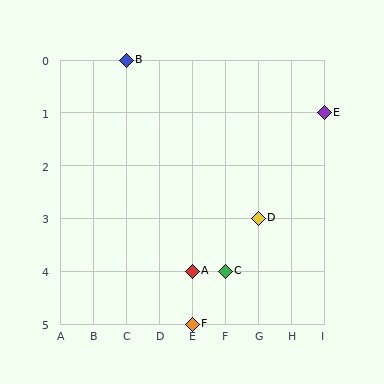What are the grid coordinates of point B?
Point B is at grid coordinates (C, 0).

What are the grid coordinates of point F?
Point F is at grid coordinates (E, 5).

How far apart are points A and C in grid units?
Points A and C are 1 column apart.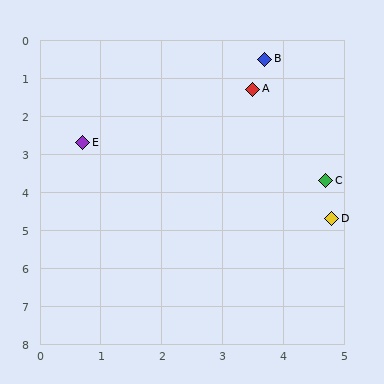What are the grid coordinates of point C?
Point C is at approximately (4.7, 3.7).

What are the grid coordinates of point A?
Point A is at approximately (3.5, 1.3).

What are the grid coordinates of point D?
Point D is at approximately (4.8, 4.7).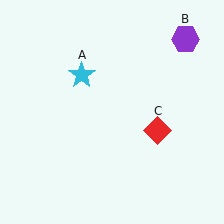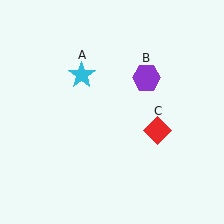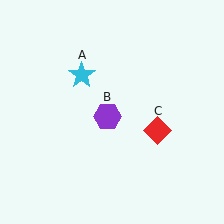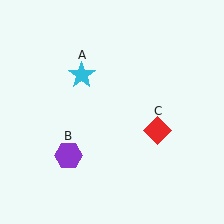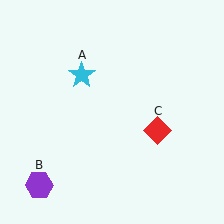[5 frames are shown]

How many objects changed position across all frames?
1 object changed position: purple hexagon (object B).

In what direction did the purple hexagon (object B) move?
The purple hexagon (object B) moved down and to the left.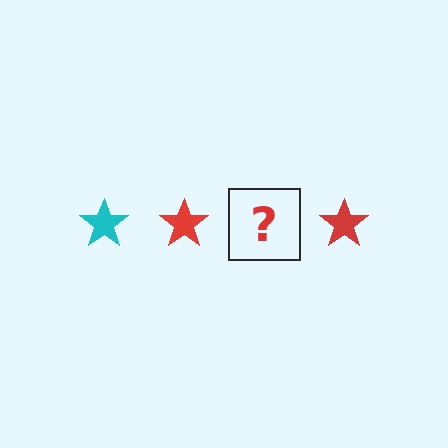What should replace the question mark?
The question mark should be replaced with a cyan star.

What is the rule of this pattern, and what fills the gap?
The rule is that the pattern cycles through cyan, red stars. The gap should be filled with a cyan star.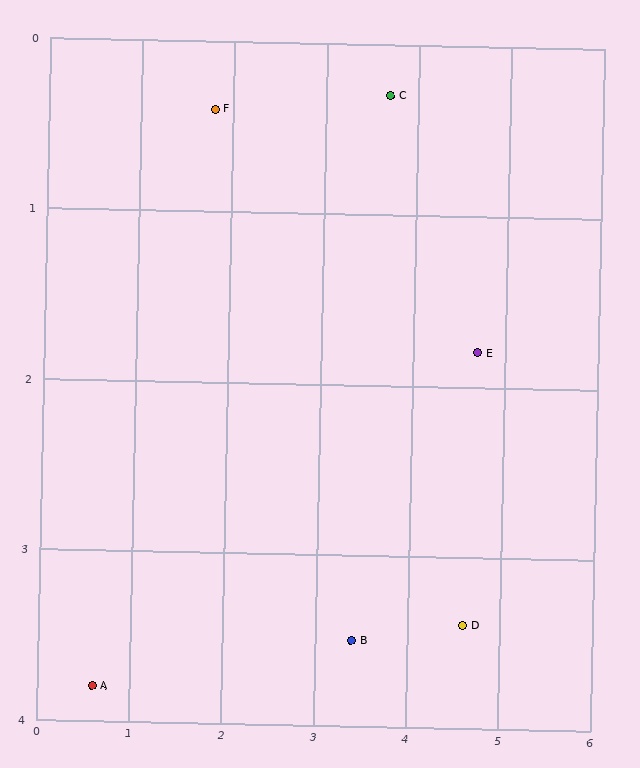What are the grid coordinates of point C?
Point C is at approximately (3.7, 0.3).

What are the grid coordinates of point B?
Point B is at approximately (3.4, 3.5).